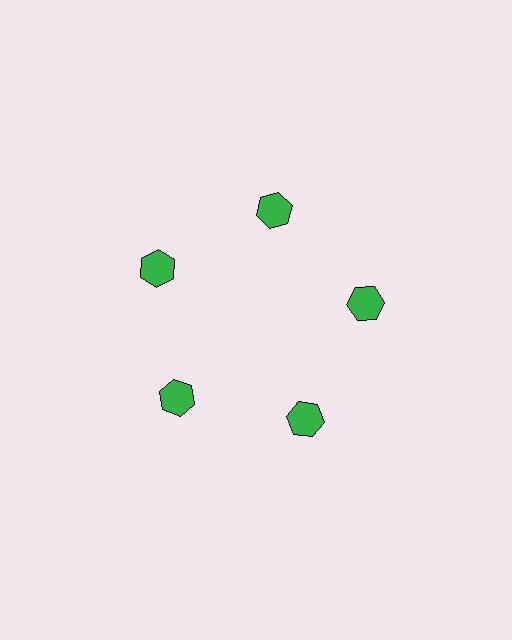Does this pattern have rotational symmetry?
Yes, this pattern has 5-fold rotational symmetry. It looks the same after rotating 72 degrees around the center.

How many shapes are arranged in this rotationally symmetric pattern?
There are 5 shapes, arranged in 5 groups of 1.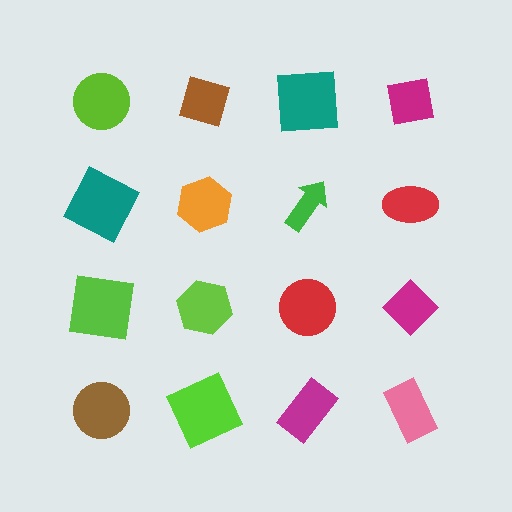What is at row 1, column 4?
A magenta square.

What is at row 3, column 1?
A lime square.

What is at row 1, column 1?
A lime circle.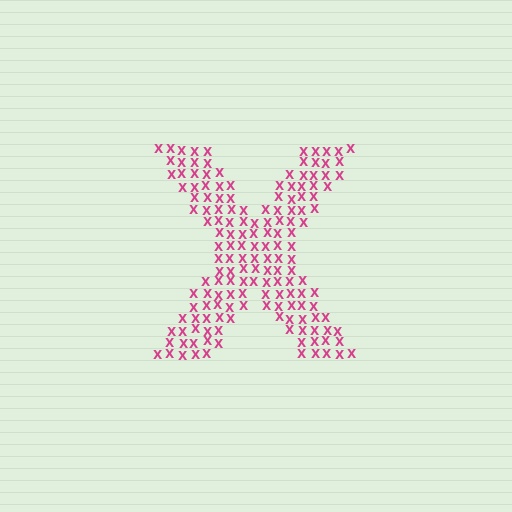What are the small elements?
The small elements are letter X's.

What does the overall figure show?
The overall figure shows the letter X.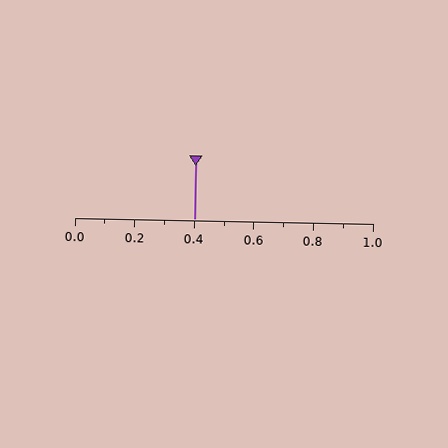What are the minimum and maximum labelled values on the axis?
The axis runs from 0.0 to 1.0.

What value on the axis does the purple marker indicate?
The marker indicates approximately 0.4.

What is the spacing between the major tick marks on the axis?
The major ticks are spaced 0.2 apart.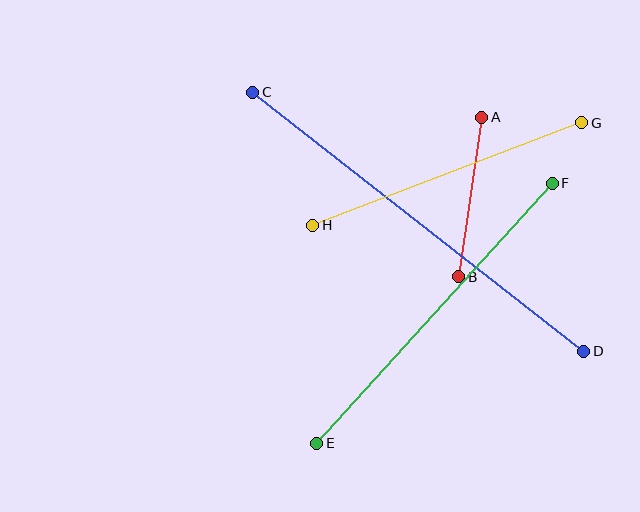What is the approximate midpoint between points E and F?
The midpoint is at approximately (435, 313) pixels.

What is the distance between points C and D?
The distance is approximately 421 pixels.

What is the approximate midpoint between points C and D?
The midpoint is at approximately (418, 222) pixels.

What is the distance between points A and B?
The distance is approximately 161 pixels.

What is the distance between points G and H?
The distance is approximately 288 pixels.